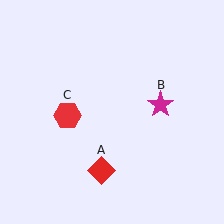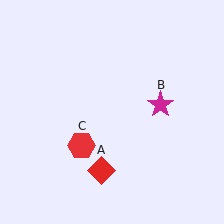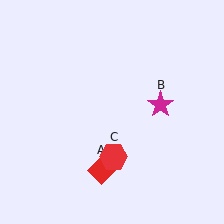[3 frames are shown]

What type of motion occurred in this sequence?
The red hexagon (object C) rotated counterclockwise around the center of the scene.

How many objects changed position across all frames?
1 object changed position: red hexagon (object C).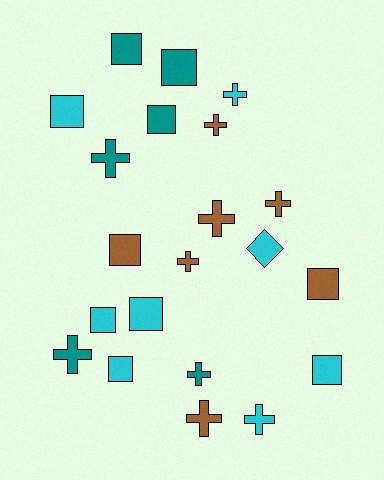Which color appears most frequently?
Cyan, with 8 objects.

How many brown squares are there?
There are 2 brown squares.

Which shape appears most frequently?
Cross, with 10 objects.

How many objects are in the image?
There are 21 objects.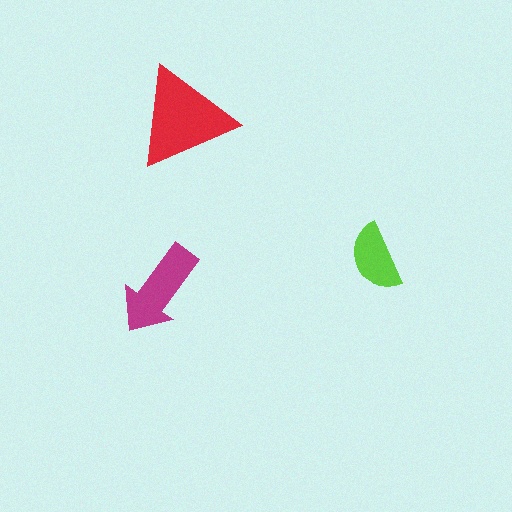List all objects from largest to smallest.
The red triangle, the magenta arrow, the lime semicircle.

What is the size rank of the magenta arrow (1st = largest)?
2nd.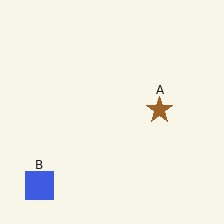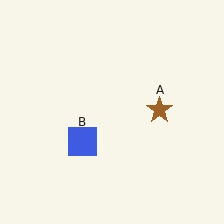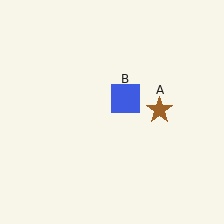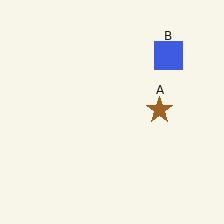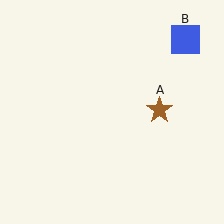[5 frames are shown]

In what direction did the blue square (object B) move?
The blue square (object B) moved up and to the right.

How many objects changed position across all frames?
1 object changed position: blue square (object B).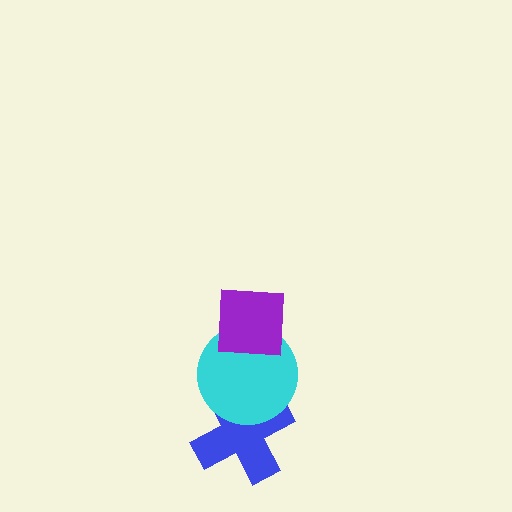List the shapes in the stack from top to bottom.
From top to bottom: the purple square, the cyan circle, the blue cross.